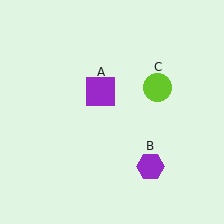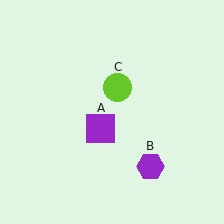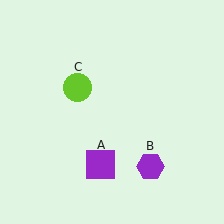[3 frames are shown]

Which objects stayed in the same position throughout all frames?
Purple hexagon (object B) remained stationary.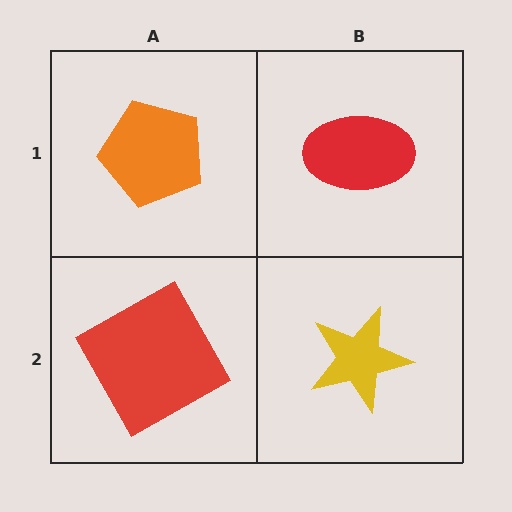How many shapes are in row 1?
2 shapes.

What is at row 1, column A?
An orange pentagon.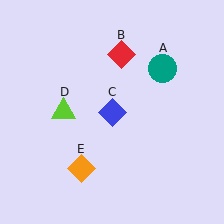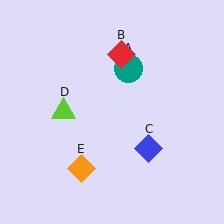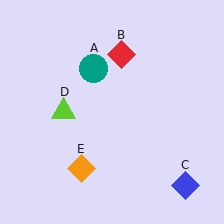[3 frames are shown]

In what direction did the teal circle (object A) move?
The teal circle (object A) moved left.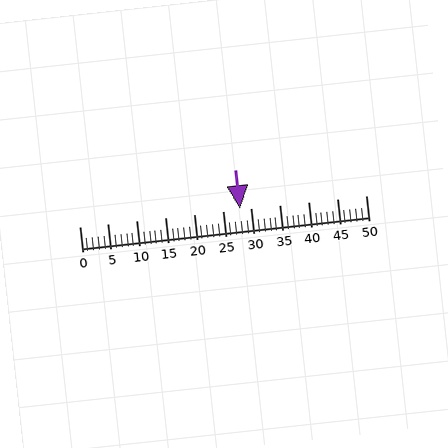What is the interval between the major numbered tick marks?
The major tick marks are spaced 5 units apart.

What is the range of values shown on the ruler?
The ruler shows values from 0 to 50.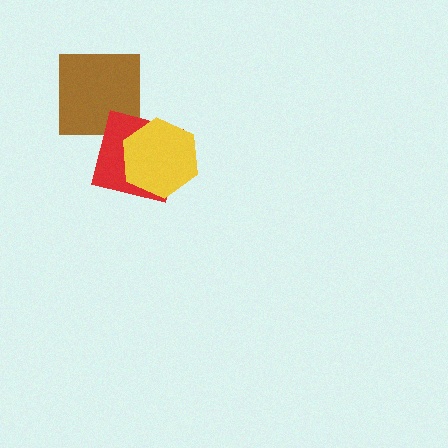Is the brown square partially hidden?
No, no other shape covers it.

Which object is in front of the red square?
The yellow hexagon is in front of the red square.